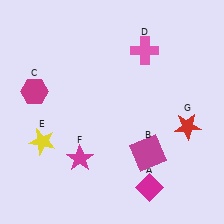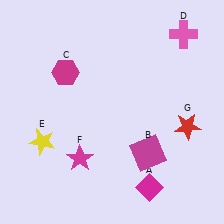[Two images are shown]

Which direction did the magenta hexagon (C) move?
The magenta hexagon (C) moved right.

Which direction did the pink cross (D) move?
The pink cross (D) moved right.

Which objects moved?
The objects that moved are: the magenta hexagon (C), the pink cross (D).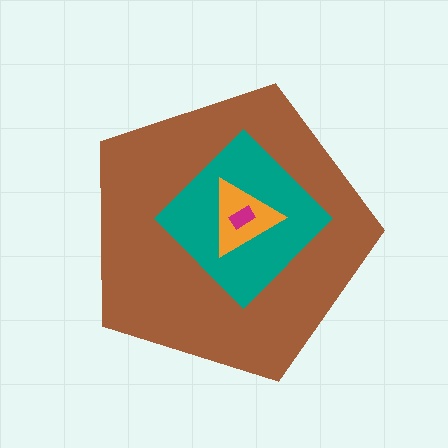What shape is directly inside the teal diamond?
The orange triangle.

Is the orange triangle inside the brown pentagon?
Yes.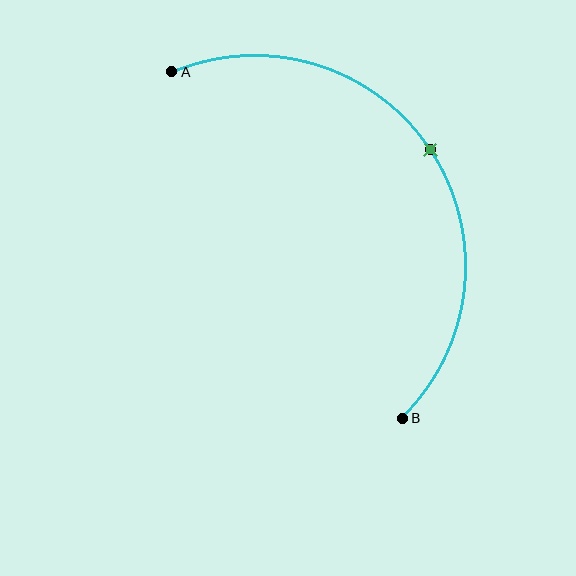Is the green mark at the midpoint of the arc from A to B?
Yes. The green mark lies on the arc at equal arc-length from both A and B — it is the arc midpoint.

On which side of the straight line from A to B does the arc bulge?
The arc bulges to the right of the straight line connecting A and B.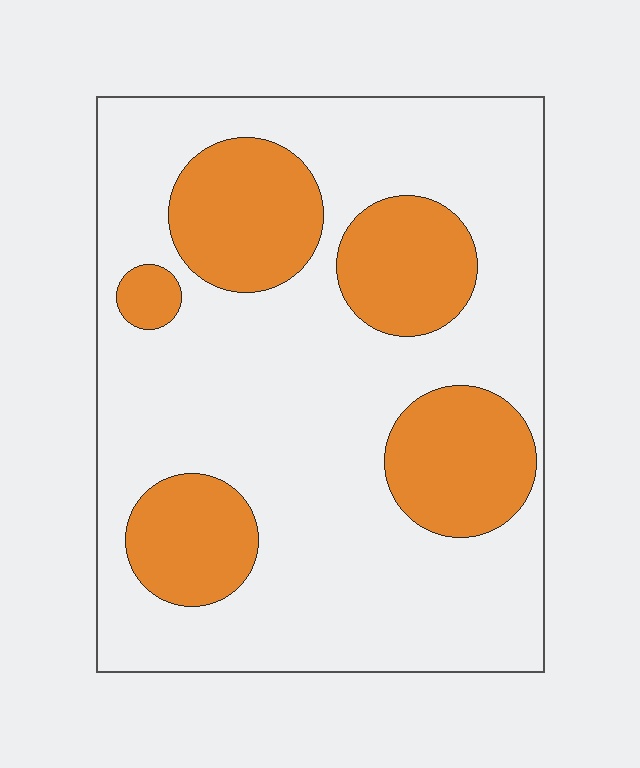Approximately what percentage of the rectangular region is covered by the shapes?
Approximately 25%.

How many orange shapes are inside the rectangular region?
5.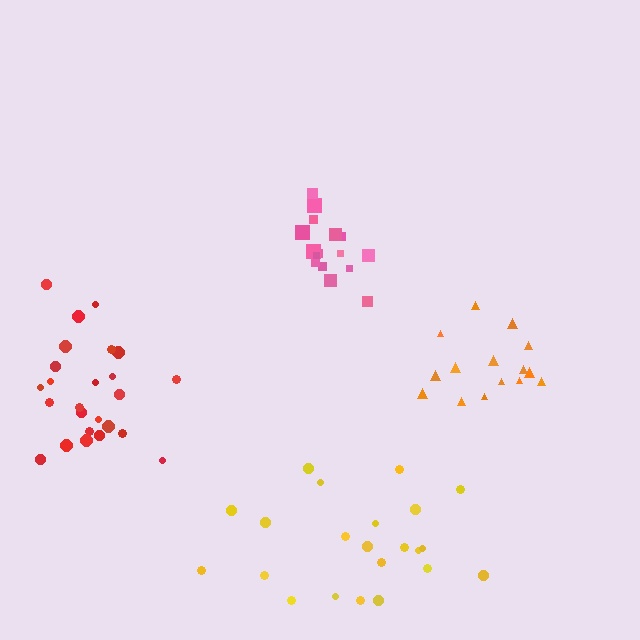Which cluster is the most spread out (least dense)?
Yellow.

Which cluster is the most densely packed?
Pink.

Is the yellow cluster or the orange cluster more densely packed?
Orange.